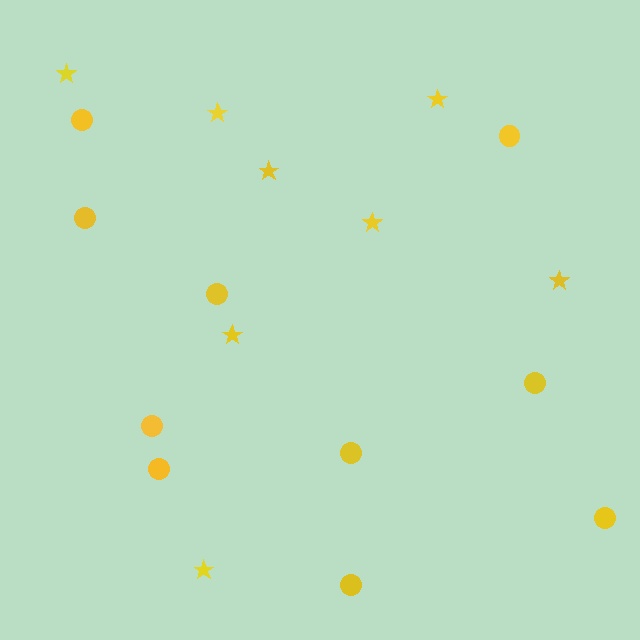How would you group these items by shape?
There are 2 groups: one group of circles (10) and one group of stars (8).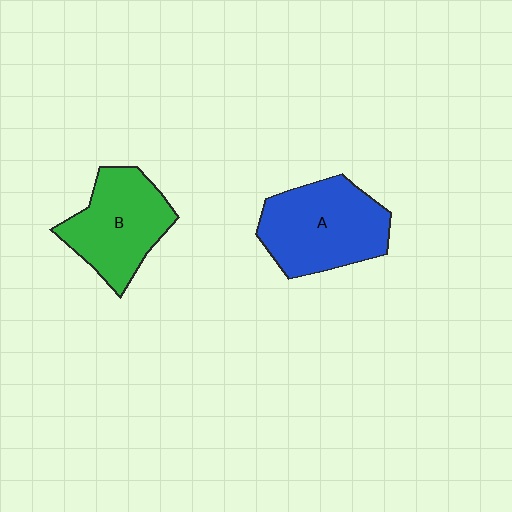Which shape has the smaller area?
Shape B (green).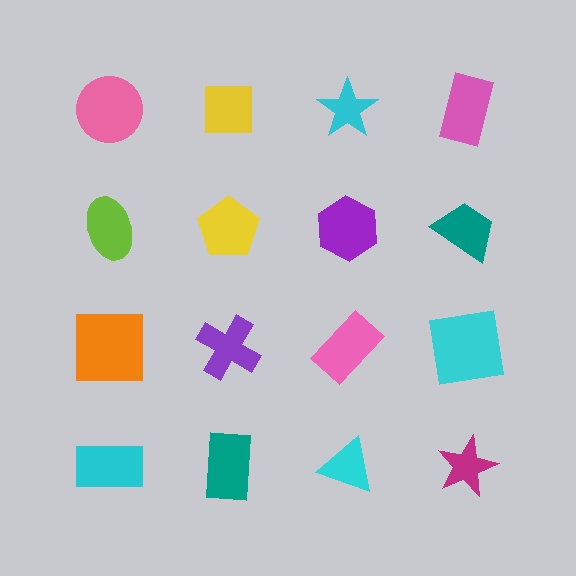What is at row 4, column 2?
A teal rectangle.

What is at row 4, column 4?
A magenta star.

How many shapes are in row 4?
4 shapes.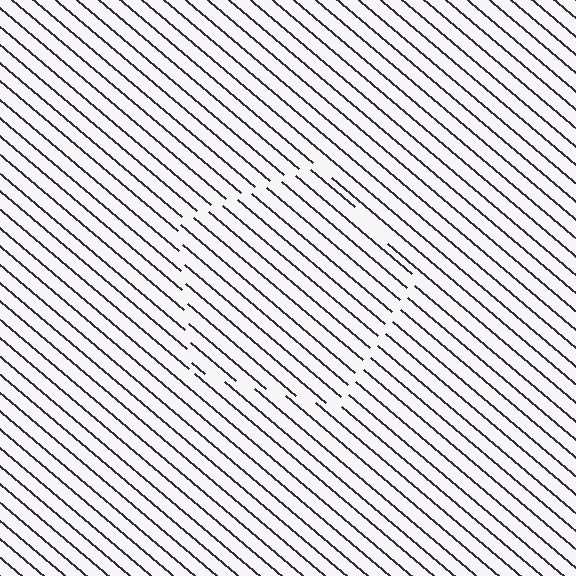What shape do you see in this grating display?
An illusory pentagon. The interior of the shape contains the same grating, shifted by half a period — the contour is defined by the phase discontinuity where line-ends from the inner and outer gratings abut.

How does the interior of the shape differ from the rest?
The interior of the shape contains the same grating, shifted by half a period — the contour is defined by the phase discontinuity where line-ends from the inner and outer gratings abut.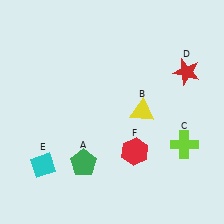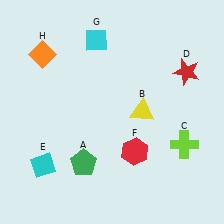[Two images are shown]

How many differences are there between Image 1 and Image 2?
There are 2 differences between the two images.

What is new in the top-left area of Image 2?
A cyan diamond (G) was added in the top-left area of Image 2.